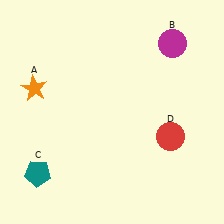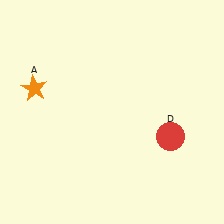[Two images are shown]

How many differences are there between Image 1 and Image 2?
There are 2 differences between the two images.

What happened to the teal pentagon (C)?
The teal pentagon (C) was removed in Image 2. It was in the bottom-left area of Image 1.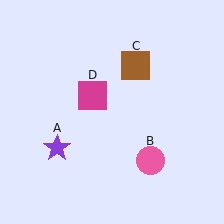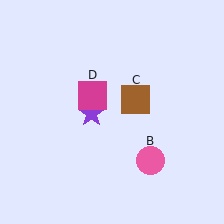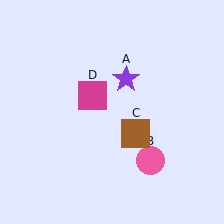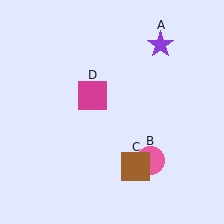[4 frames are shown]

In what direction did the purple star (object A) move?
The purple star (object A) moved up and to the right.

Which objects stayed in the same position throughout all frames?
Pink circle (object B) and magenta square (object D) remained stationary.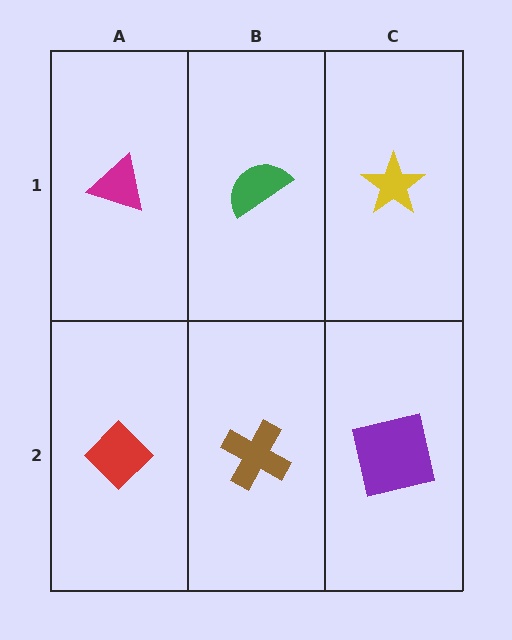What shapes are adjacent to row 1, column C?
A purple square (row 2, column C), a green semicircle (row 1, column B).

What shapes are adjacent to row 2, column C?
A yellow star (row 1, column C), a brown cross (row 2, column B).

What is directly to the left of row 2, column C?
A brown cross.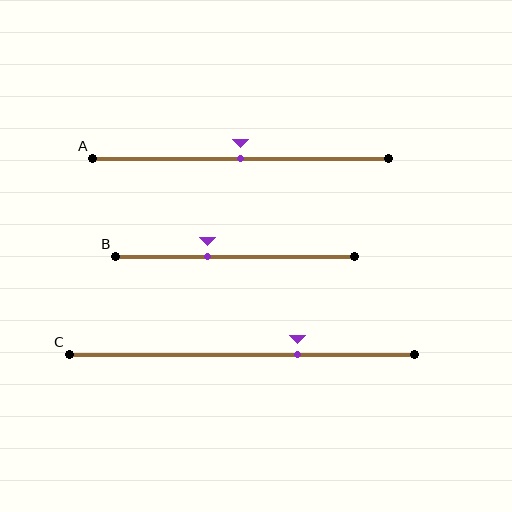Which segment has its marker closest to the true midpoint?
Segment A has its marker closest to the true midpoint.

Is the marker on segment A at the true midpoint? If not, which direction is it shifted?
Yes, the marker on segment A is at the true midpoint.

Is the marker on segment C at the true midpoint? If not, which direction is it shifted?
No, the marker on segment C is shifted to the right by about 16% of the segment length.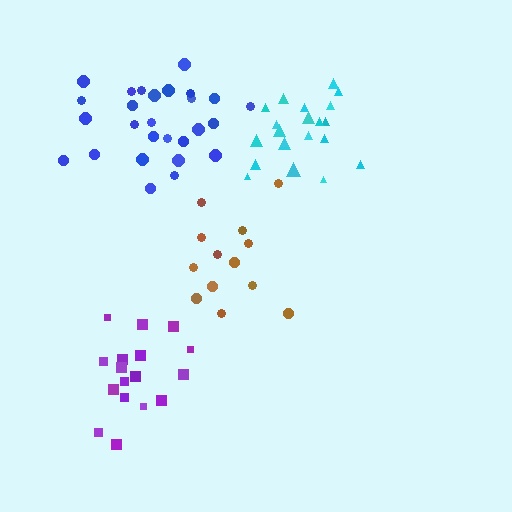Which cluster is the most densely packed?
Cyan.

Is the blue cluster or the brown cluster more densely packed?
Blue.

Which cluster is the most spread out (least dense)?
Purple.